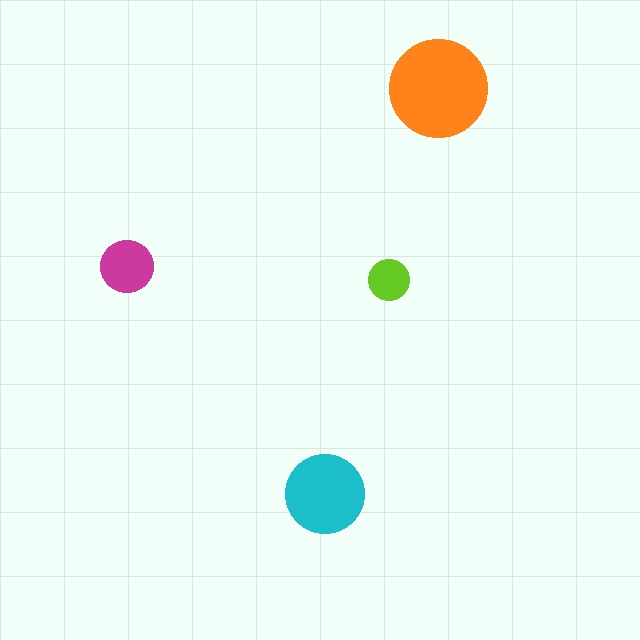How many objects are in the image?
There are 4 objects in the image.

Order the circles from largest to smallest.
the orange one, the cyan one, the magenta one, the lime one.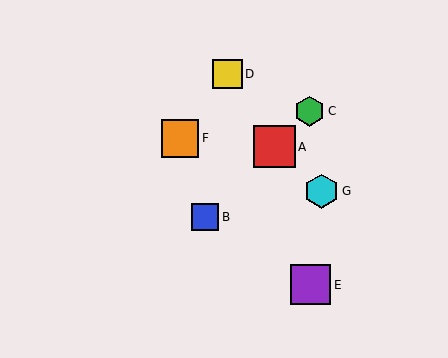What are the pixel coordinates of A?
Object A is at (274, 147).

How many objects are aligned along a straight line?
3 objects (A, B, C) are aligned along a straight line.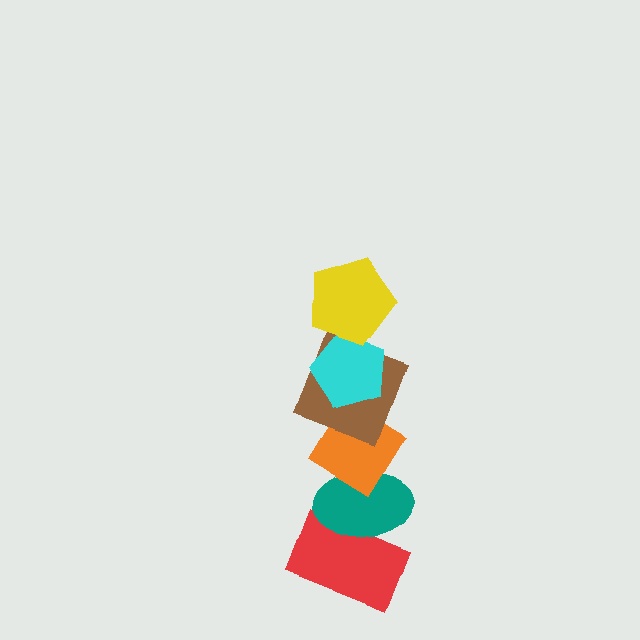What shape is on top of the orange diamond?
The brown square is on top of the orange diamond.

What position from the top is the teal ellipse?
The teal ellipse is 5th from the top.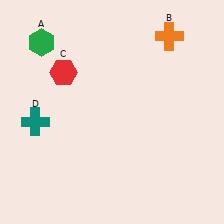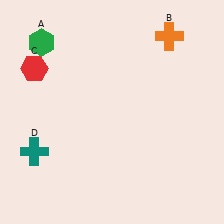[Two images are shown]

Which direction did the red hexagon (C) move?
The red hexagon (C) moved left.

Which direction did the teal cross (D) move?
The teal cross (D) moved down.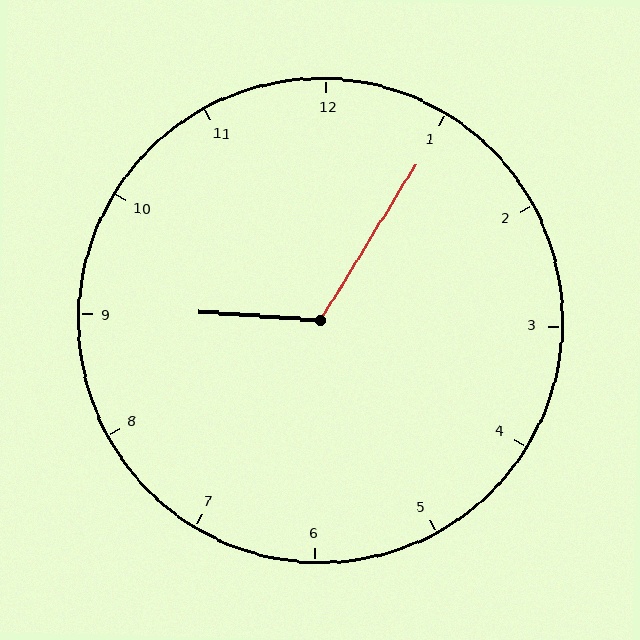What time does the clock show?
9:05.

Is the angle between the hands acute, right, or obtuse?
It is obtuse.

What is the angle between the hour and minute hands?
Approximately 118 degrees.